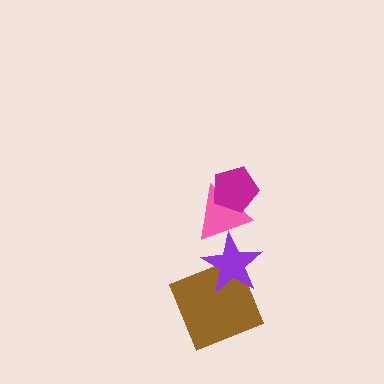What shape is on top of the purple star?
The pink triangle is on top of the purple star.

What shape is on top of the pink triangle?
The magenta pentagon is on top of the pink triangle.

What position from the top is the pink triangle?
The pink triangle is 2nd from the top.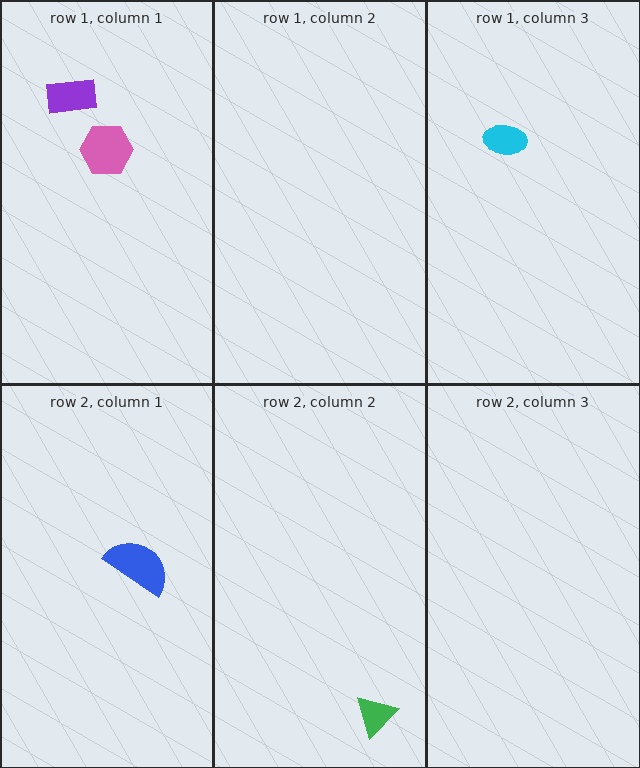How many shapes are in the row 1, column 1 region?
2.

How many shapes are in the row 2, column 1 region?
1.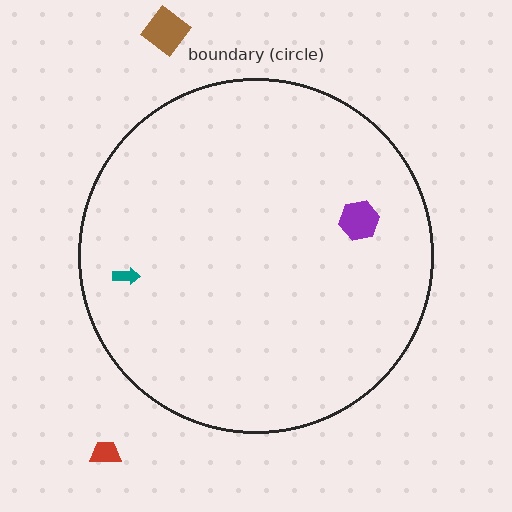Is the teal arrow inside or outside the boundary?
Inside.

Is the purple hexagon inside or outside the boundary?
Inside.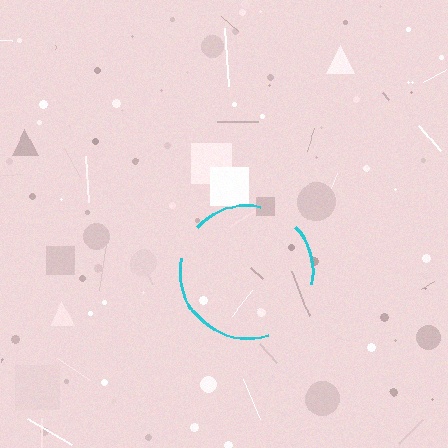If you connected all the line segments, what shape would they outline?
They would outline a circle.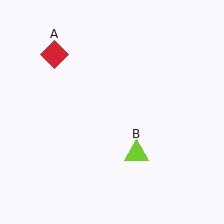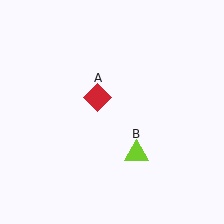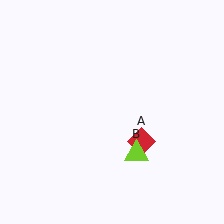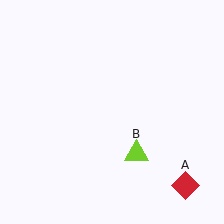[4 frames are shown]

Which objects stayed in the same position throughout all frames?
Lime triangle (object B) remained stationary.